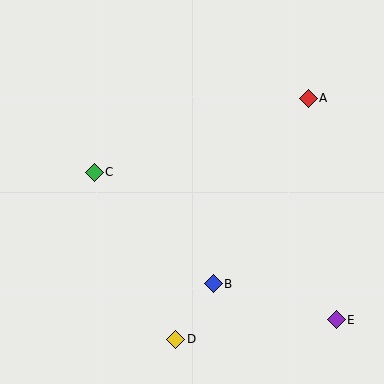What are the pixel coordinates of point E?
Point E is at (336, 320).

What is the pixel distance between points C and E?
The distance between C and E is 284 pixels.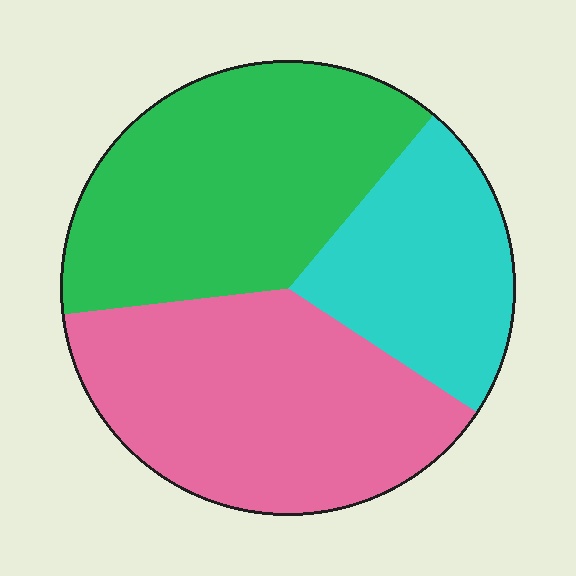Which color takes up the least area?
Cyan, at roughly 25%.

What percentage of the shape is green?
Green takes up about three eighths (3/8) of the shape.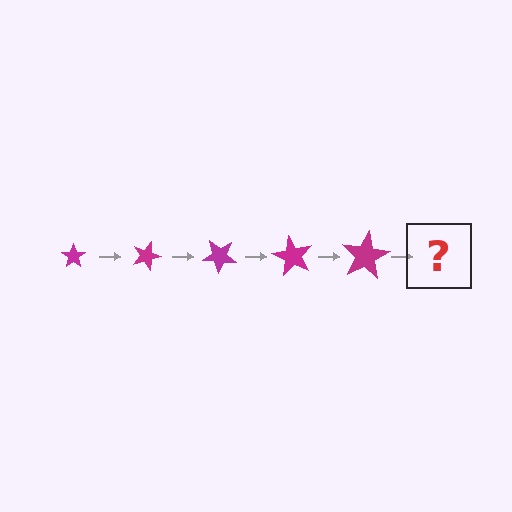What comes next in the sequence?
The next element should be a star, larger than the previous one and rotated 100 degrees from the start.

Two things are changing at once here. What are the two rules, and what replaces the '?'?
The two rules are that the star grows larger each step and it rotates 20 degrees each step. The '?' should be a star, larger than the previous one and rotated 100 degrees from the start.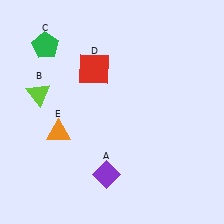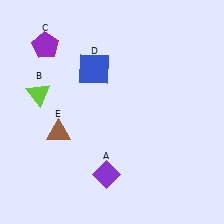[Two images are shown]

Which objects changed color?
C changed from green to purple. D changed from red to blue. E changed from orange to brown.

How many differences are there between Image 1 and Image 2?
There are 3 differences between the two images.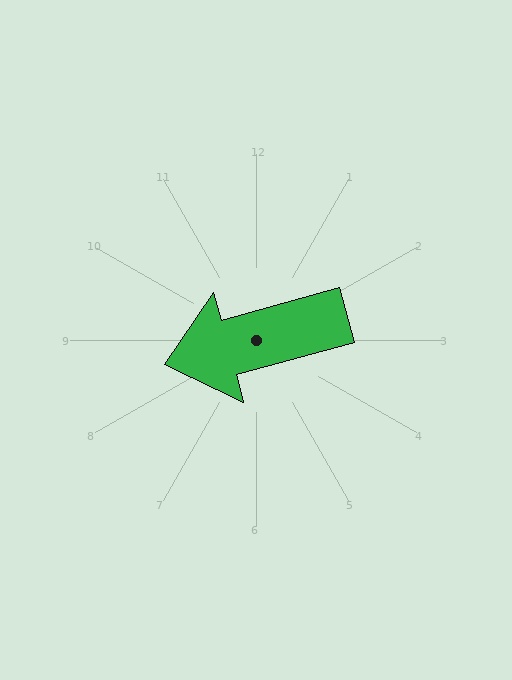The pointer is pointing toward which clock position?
Roughly 8 o'clock.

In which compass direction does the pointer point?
West.